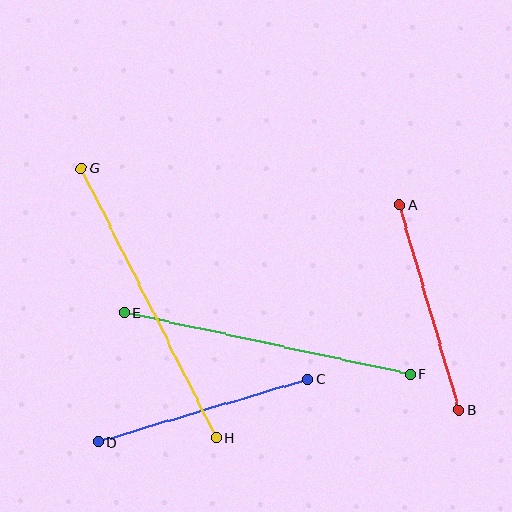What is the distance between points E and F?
The distance is approximately 293 pixels.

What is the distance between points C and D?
The distance is approximately 219 pixels.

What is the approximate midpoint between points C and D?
The midpoint is at approximately (203, 411) pixels.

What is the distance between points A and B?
The distance is approximately 214 pixels.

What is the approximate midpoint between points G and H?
The midpoint is at approximately (149, 303) pixels.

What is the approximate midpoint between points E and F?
The midpoint is at approximately (267, 343) pixels.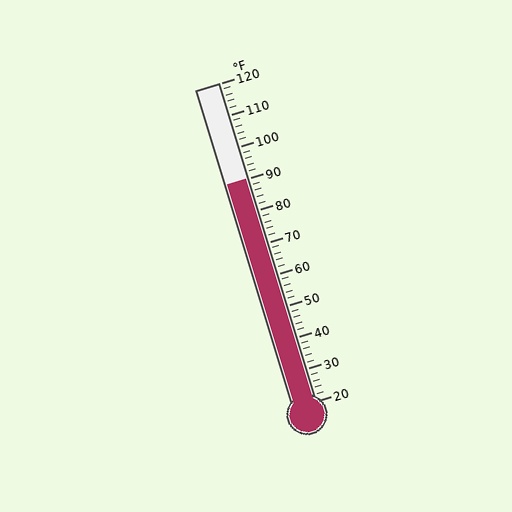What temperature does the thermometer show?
The thermometer shows approximately 90°F.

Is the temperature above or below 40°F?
The temperature is above 40°F.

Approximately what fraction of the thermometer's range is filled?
The thermometer is filled to approximately 70% of its range.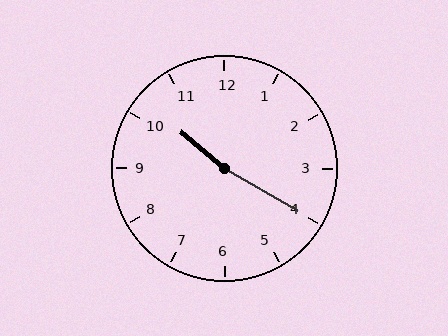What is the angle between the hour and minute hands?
Approximately 170 degrees.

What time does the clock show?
10:20.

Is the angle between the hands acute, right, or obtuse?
It is obtuse.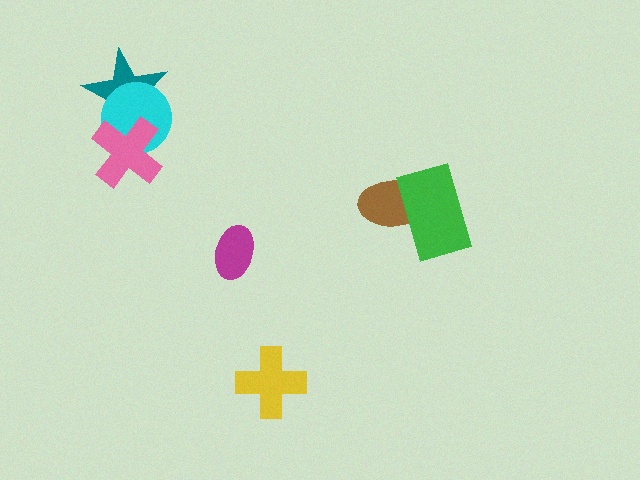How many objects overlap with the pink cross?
2 objects overlap with the pink cross.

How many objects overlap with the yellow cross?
0 objects overlap with the yellow cross.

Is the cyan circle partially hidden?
Yes, it is partially covered by another shape.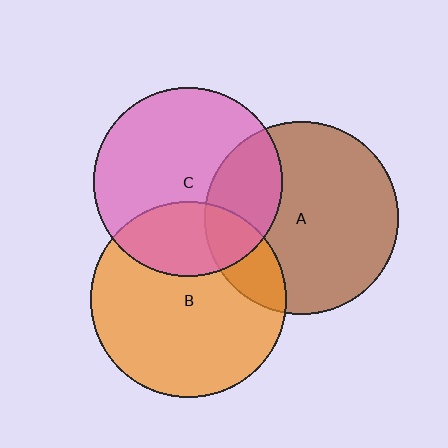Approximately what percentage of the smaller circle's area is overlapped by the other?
Approximately 20%.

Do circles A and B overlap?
Yes.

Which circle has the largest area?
Circle B (orange).